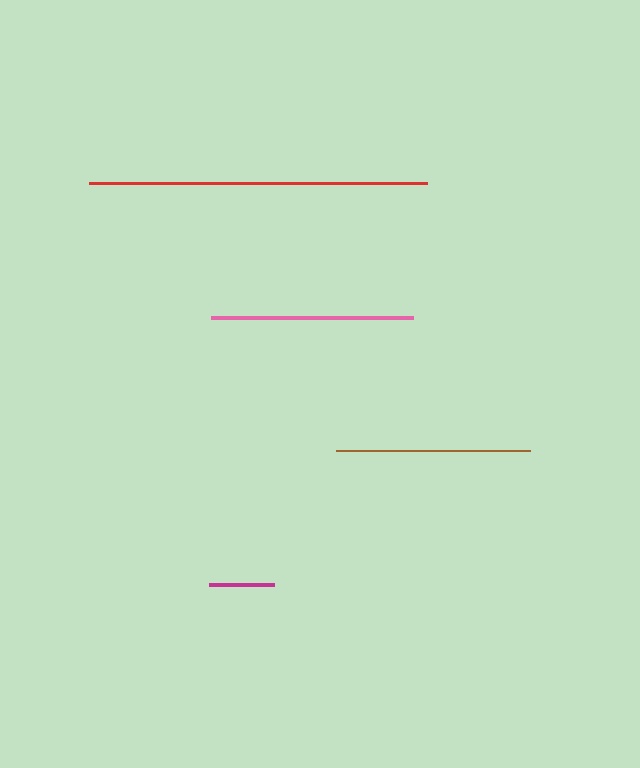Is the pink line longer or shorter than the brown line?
The pink line is longer than the brown line.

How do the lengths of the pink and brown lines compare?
The pink and brown lines are approximately the same length.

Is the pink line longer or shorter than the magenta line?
The pink line is longer than the magenta line.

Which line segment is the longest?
The red line is the longest at approximately 337 pixels.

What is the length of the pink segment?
The pink segment is approximately 203 pixels long.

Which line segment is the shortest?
The magenta line is the shortest at approximately 65 pixels.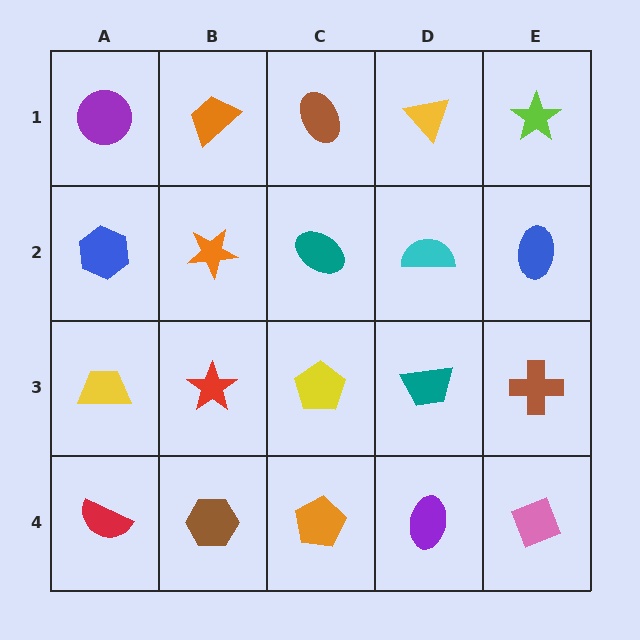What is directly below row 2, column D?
A teal trapezoid.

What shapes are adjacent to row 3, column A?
A blue hexagon (row 2, column A), a red semicircle (row 4, column A), a red star (row 3, column B).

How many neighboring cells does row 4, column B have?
3.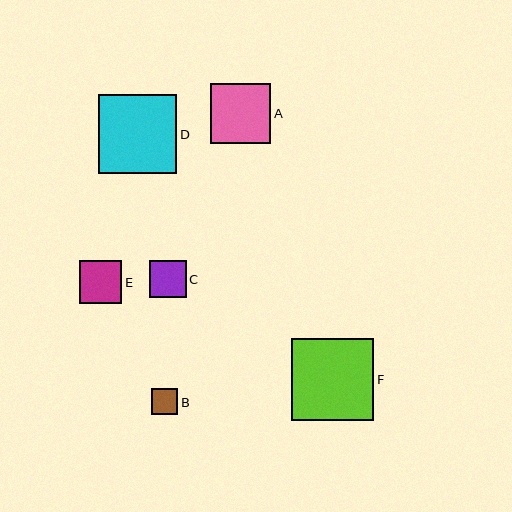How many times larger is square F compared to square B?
Square F is approximately 3.2 times the size of square B.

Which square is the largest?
Square F is the largest with a size of approximately 82 pixels.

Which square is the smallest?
Square B is the smallest with a size of approximately 26 pixels.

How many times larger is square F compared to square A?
Square F is approximately 1.4 times the size of square A.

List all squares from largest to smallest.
From largest to smallest: F, D, A, E, C, B.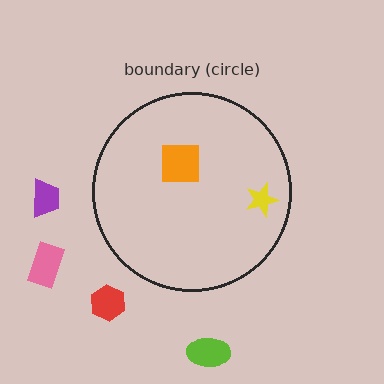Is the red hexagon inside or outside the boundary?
Outside.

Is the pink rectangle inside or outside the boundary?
Outside.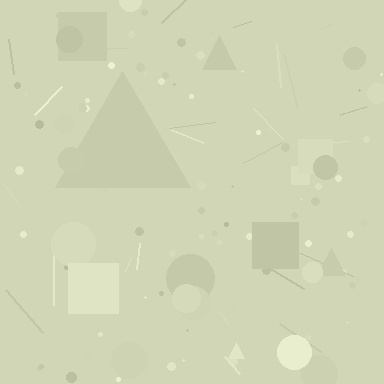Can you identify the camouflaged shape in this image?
The camouflaged shape is a triangle.